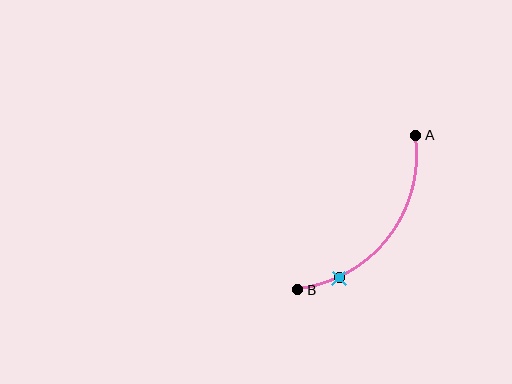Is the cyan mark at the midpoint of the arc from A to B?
No. The cyan mark lies on the arc but is closer to endpoint B. The arc midpoint would be at the point on the curve equidistant along the arc from both A and B.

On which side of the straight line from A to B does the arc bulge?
The arc bulges below and to the right of the straight line connecting A and B.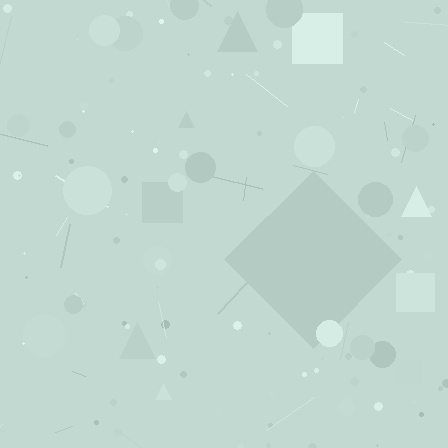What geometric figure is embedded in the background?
A diamond is embedded in the background.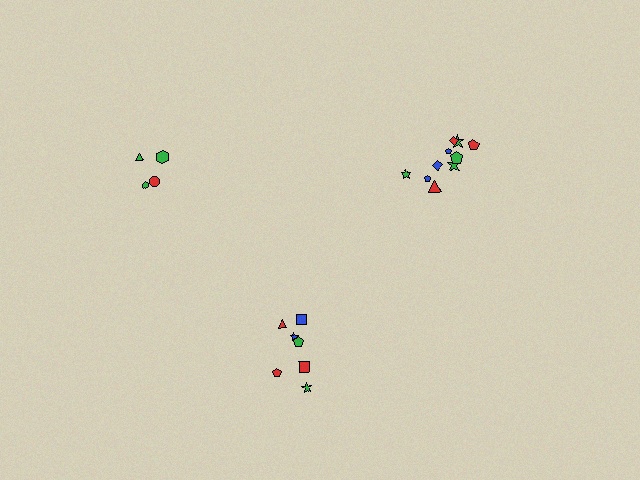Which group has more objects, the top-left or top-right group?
The top-right group.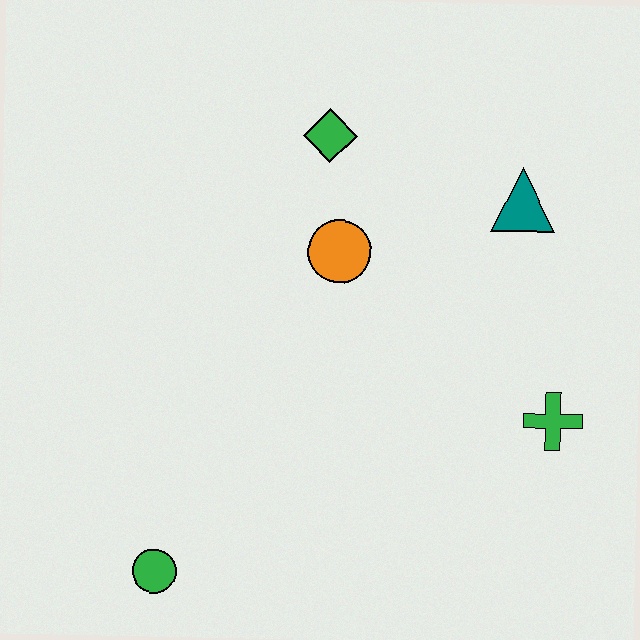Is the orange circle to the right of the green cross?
No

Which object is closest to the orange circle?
The green diamond is closest to the orange circle.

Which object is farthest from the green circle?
The teal triangle is farthest from the green circle.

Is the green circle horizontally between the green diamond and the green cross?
No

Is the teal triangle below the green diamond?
Yes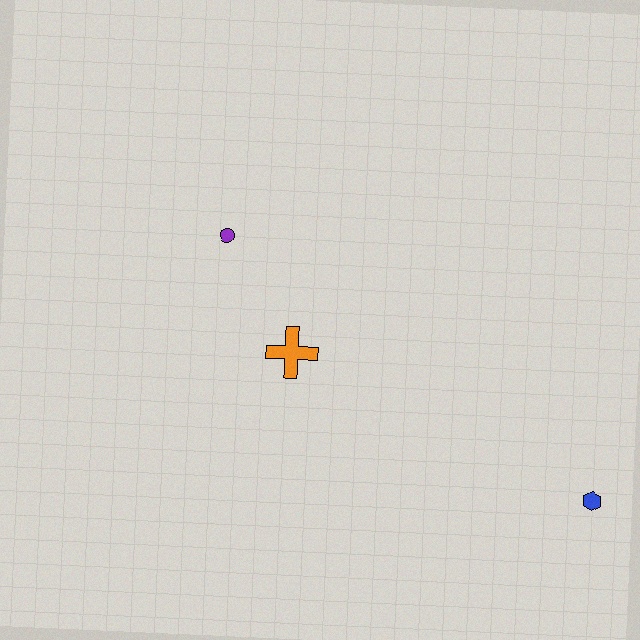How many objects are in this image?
There are 3 objects.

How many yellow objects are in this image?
There are no yellow objects.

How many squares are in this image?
There are no squares.